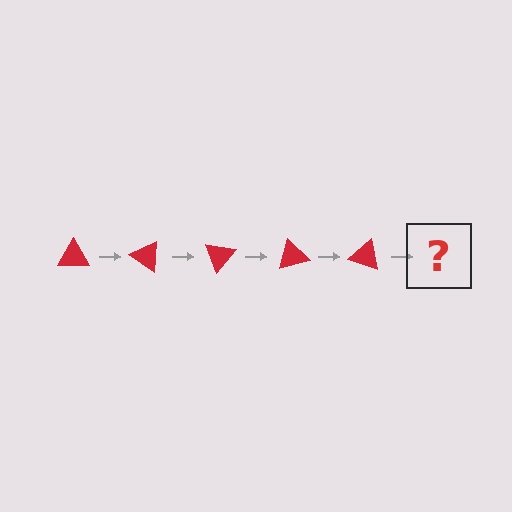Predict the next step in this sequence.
The next step is a red triangle rotated 175 degrees.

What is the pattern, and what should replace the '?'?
The pattern is that the triangle rotates 35 degrees each step. The '?' should be a red triangle rotated 175 degrees.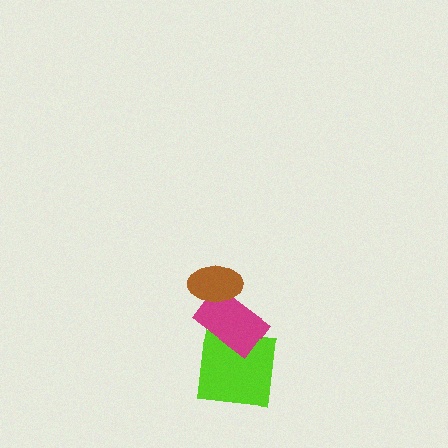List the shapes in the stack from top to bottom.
From top to bottom: the brown ellipse, the magenta rectangle, the lime square.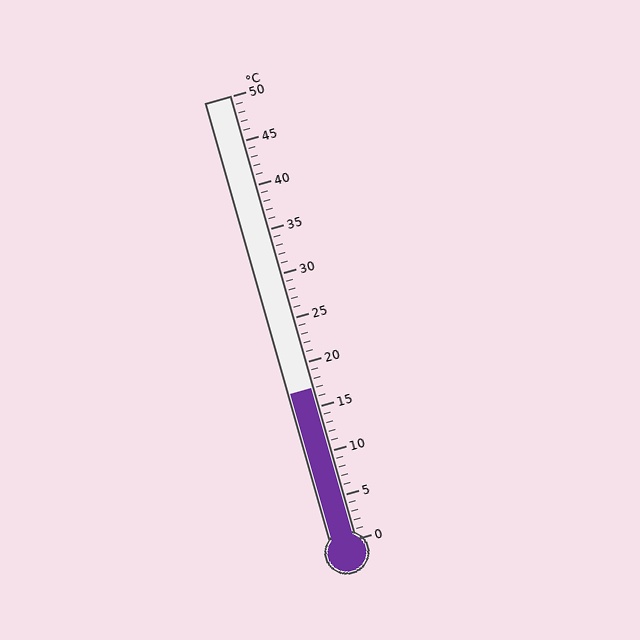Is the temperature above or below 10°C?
The temperature is above 10°C.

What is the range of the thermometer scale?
The thermometer scale ranges from 0°C to 50°C.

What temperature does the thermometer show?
The thermometer shows approximately 17°C.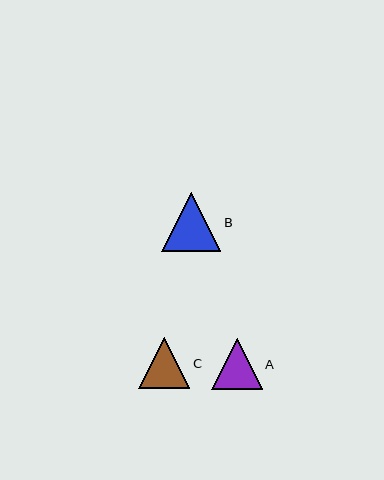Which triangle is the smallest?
Triangle A is the smallest with a size of approximately 51 pixels.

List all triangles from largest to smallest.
From largest to smallest: B, C, A.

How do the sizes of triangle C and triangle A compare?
Triangle C and triangle A are approximately the same size.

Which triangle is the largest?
Triangle B is the largest with a size of approximately 59 pixels.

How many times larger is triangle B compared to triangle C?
Triangle B is approximately 1.2 times the size of triangle C.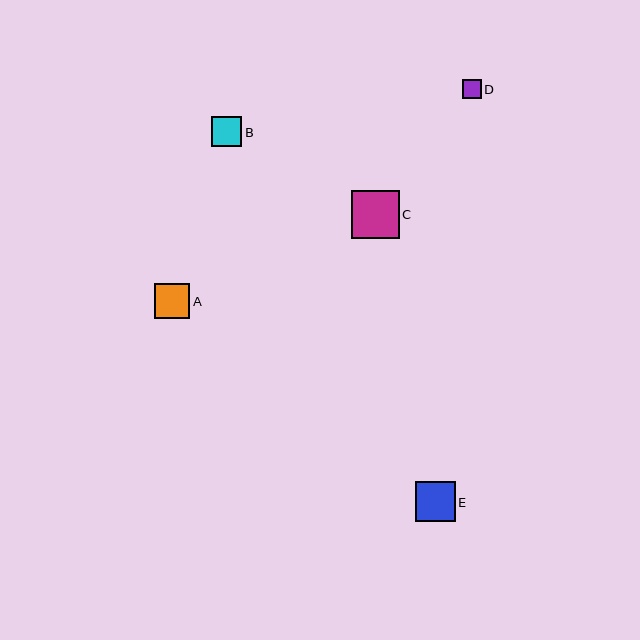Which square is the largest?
Square C is the largest with a size of approximately 48 pixels.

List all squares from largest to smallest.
From largest to smallest: C, E, A, B, D.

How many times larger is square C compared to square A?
Square C is approximately 1.3 times the size of square A.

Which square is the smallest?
Square D is the smallest with a size of approximately 19 pixels.